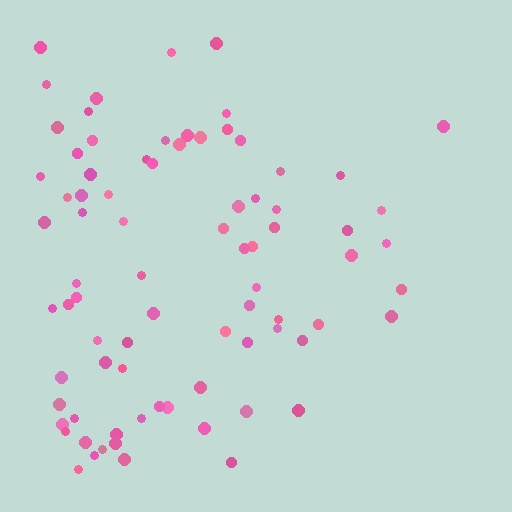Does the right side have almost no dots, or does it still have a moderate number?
Still a moderate number, just noticeably fewer than the left.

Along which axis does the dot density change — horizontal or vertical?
Horizontal.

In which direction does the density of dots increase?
From right to left, with the left side densest.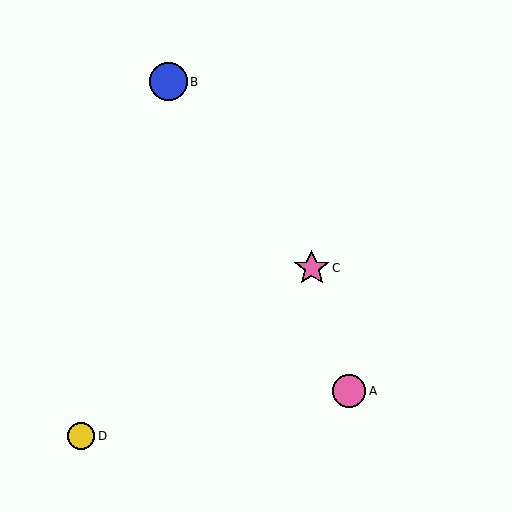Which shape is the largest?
The blue circle (labeled B) is the largest.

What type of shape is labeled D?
Shape D is a yellow circle.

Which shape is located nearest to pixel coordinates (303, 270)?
The pink star (labeled C) at (312, 268) is nearest to that location.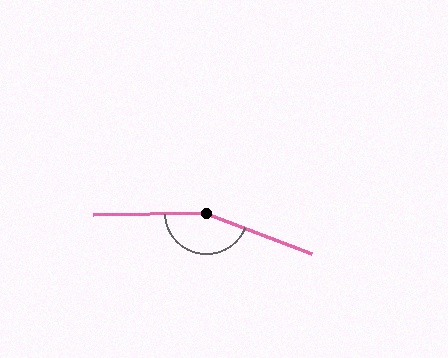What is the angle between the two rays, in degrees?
Approximately 158 degrees.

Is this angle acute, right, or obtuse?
It is obtuse.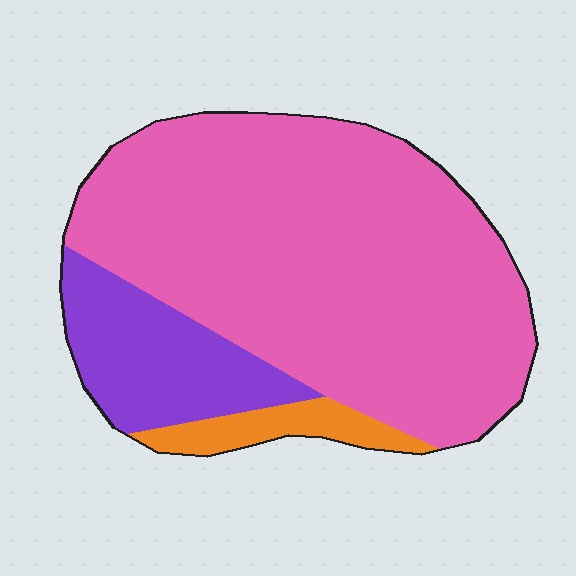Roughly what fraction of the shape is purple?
Purple takes up less than a quarter of the shape.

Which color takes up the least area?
Orange, at roughly 5%.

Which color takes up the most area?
Pink, at roughly 75%.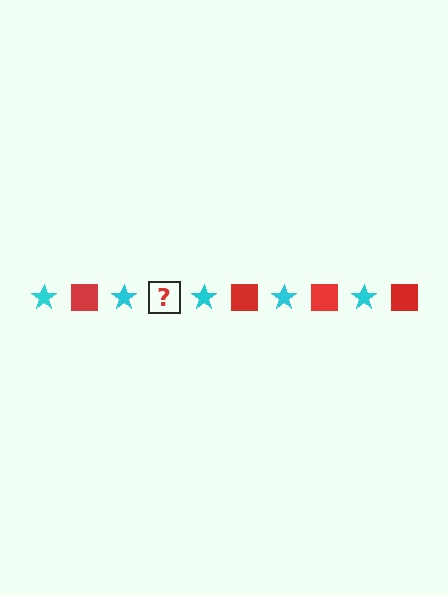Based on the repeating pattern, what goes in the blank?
The blank should be a red square.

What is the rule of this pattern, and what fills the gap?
The rule is that the pattern alternates between cyan star and red square. The gap should be filled with a red square.